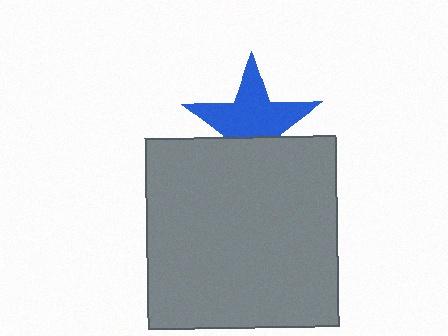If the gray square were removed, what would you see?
You would see the complete blue star.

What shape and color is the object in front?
The object in front is a gray square.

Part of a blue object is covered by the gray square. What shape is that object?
It is a star.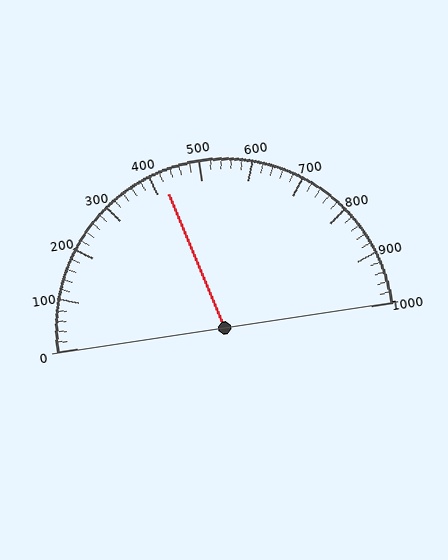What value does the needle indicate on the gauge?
The needle indicates approximately 420.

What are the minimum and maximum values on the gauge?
The gauge ranges from 0 to 1000.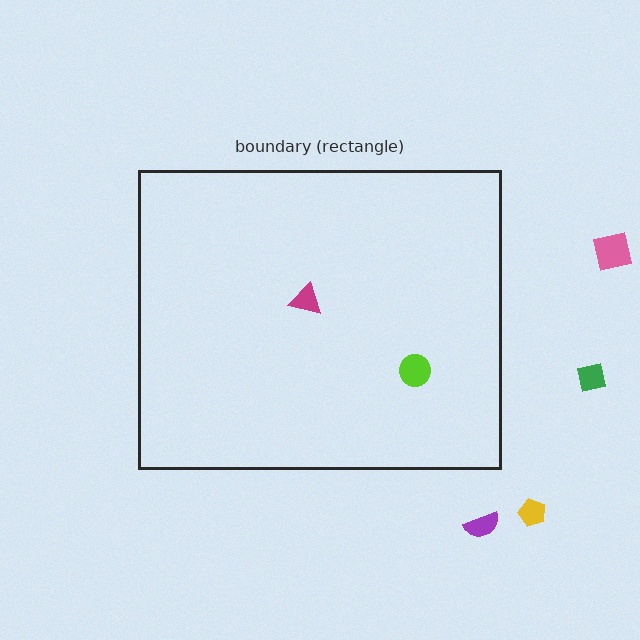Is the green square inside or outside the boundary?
Outside.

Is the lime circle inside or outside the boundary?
Inside.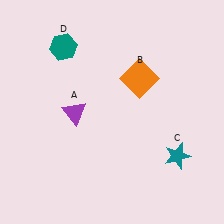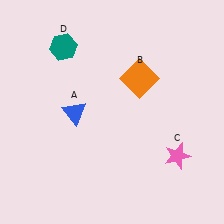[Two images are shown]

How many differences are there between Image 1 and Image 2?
There are 2 differences between the two images.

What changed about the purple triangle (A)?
In Image 1, A is purple. In Image 2, it changed to blue.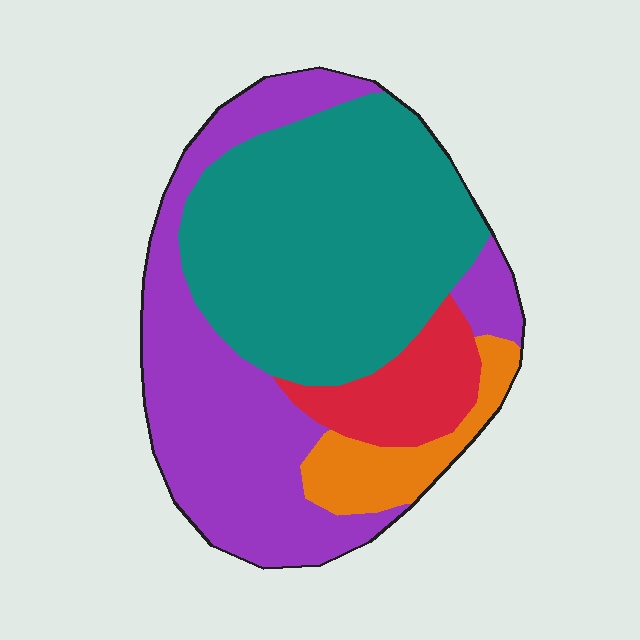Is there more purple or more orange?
Purple.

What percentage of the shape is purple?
Purple takes up about three eighths (3/8) of the shape.